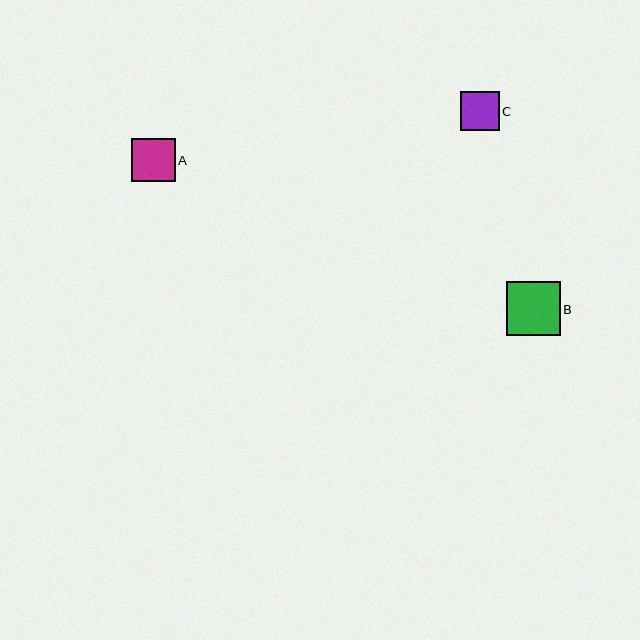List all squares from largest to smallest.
From largest to smallest: B, A, C.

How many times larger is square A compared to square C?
Square A is approximately 1.1 times the size of square C.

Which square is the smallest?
Square C is the smallest with a size of approximately 39 pixels.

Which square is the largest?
Square B is the largest with a size of approximately 54 pixels.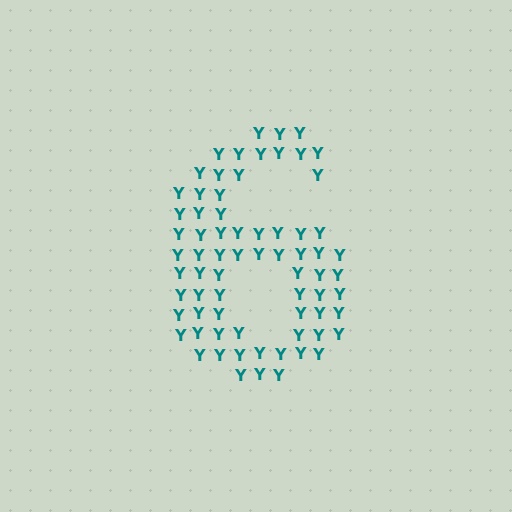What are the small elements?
The small elements are letter Y's.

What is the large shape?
The large shape is the digit 6.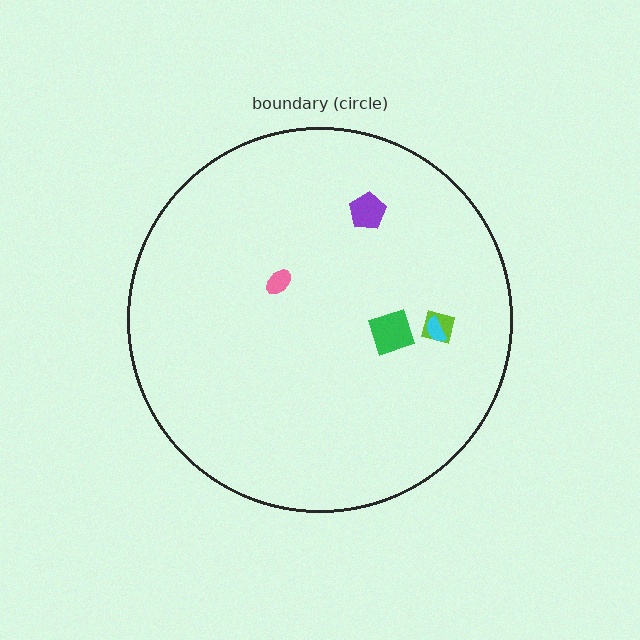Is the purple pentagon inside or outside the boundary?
Inside.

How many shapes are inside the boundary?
5 inside, 0 outside.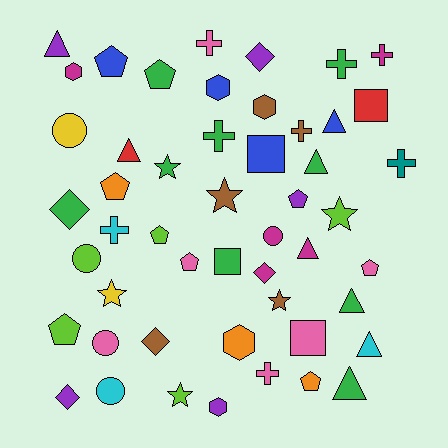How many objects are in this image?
There are 50 objects.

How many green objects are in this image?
There are 9 green objects.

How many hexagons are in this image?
There are 5 hexagons.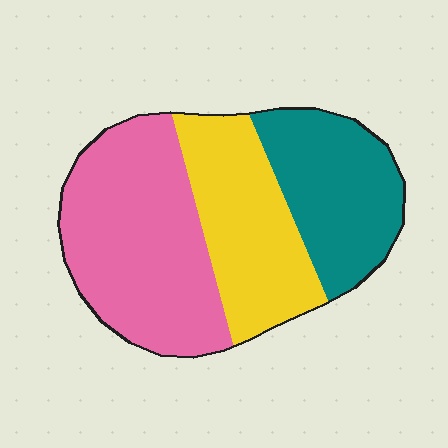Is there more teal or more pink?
Pink.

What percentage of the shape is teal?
Teal covers around 25% of the shape.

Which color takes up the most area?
Pink, at roughly 45%.